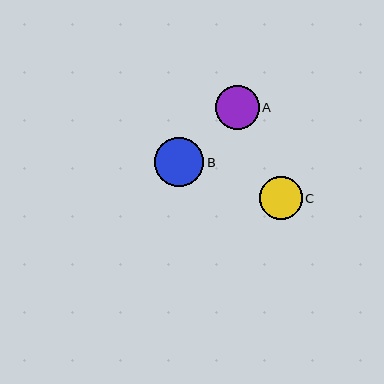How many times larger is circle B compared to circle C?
Circle B is approximately 1.2 times the size of circle C.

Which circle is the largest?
Circle B is the largest with a size of approximately 49 pixels.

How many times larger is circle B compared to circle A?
Circle B is approximately 1.1 times the size of circle A.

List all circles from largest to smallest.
From largest to smallest: B, A, C.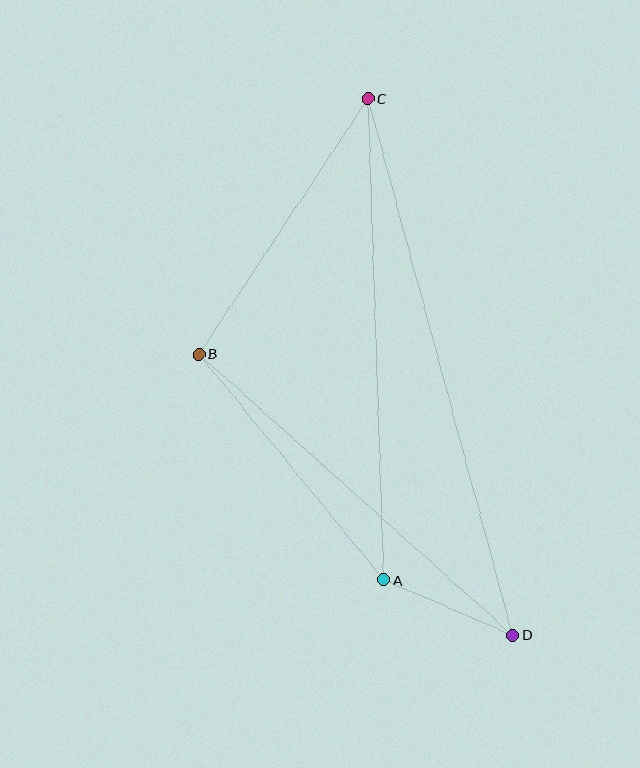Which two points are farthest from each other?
Points C and D are farthest from each other.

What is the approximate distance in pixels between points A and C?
The distance between A and C is approximately 482 pixels.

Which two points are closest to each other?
Points A and D are closest to each other.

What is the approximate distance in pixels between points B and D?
The distance between B and D is approximately 422 pixels.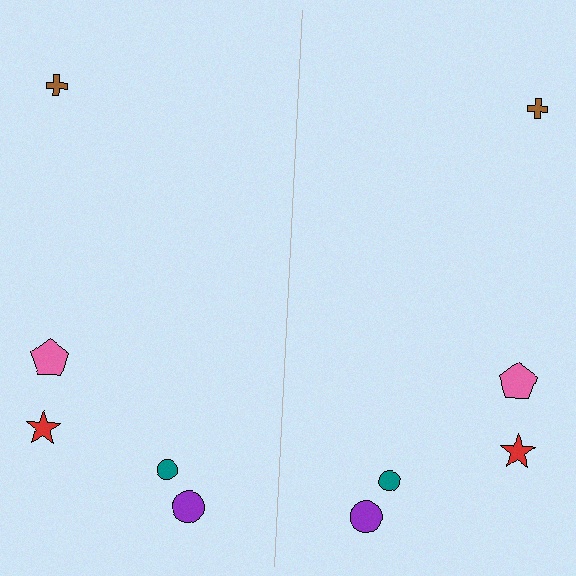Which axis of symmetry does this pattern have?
The pattern has a vertical axis of symmetry running through the center of the image.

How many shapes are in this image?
There are 10 shapes in this image.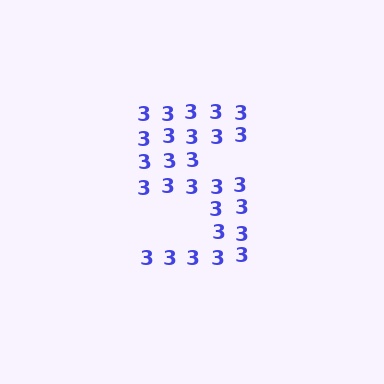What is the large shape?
The large shape is the digit 5.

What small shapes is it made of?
It is made of small digit 3's.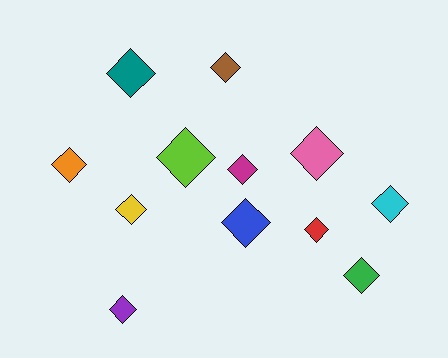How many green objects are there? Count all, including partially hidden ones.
There is 1 green object.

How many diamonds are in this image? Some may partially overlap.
There are 12 diamonds.